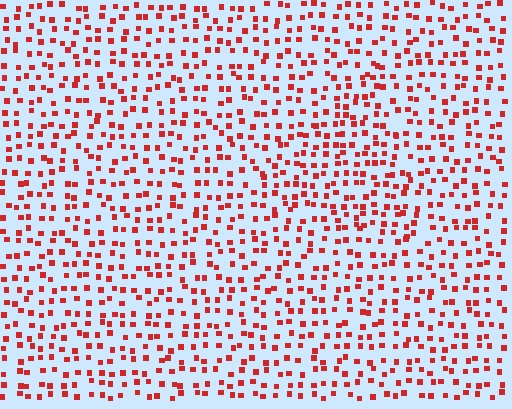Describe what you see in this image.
The image contains small red elements arranged at two different densities. A triangle-shaped region is visible where the elements are more densely packed than the surrounding area.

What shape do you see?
I see a triangle.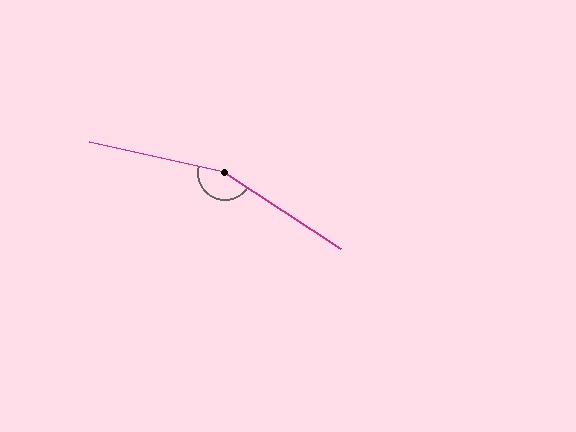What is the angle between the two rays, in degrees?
Approximately 160 degrees.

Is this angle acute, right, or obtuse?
It is obtuse.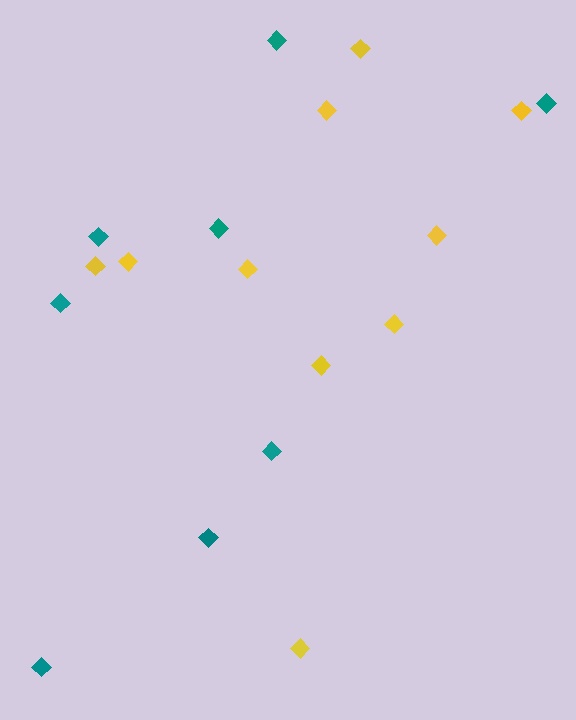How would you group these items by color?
There are 2 groups: one group of yellow diamonds (10) and one group of teal diamonds (8).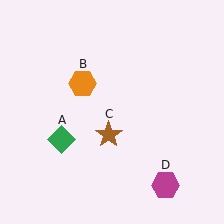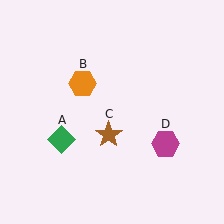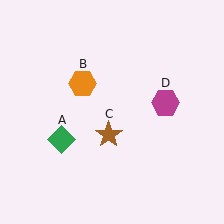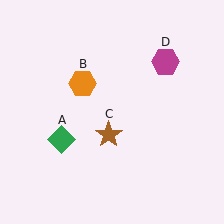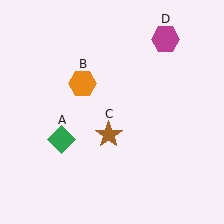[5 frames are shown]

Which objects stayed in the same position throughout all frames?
Green diamond (object A) and orange hexagon (object B) and brown star (object C) remained stationary.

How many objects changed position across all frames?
1 object changed position: magenta hexagon (object D).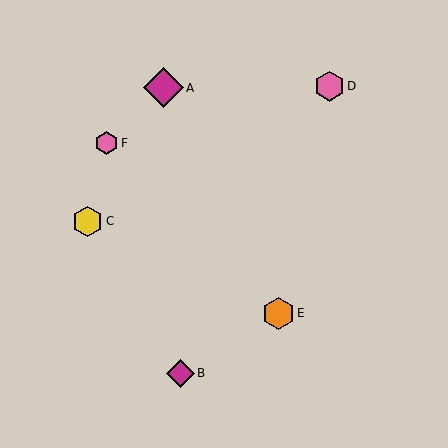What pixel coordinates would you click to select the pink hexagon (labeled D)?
Click at (329, 86) to select the pink hexagon D.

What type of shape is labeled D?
Shape D is a pink hexagon.